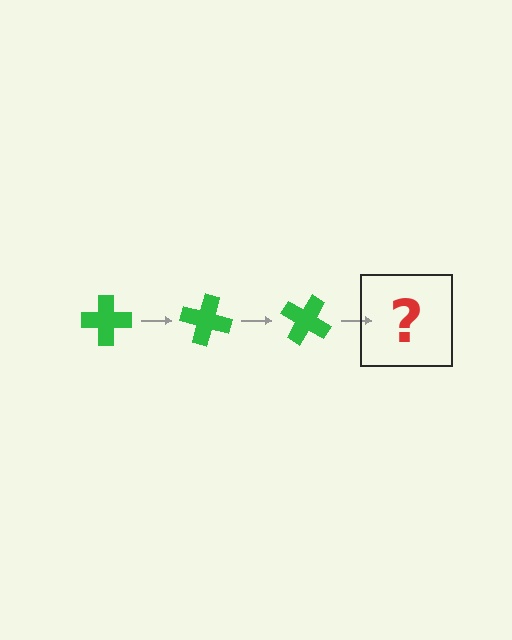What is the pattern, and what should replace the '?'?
The pattern is that the cross rotates 15 degrees each step. The '?' should be a green cross rotated 45 degrees.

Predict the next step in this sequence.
The next step is a green cross rotated 45 degrees.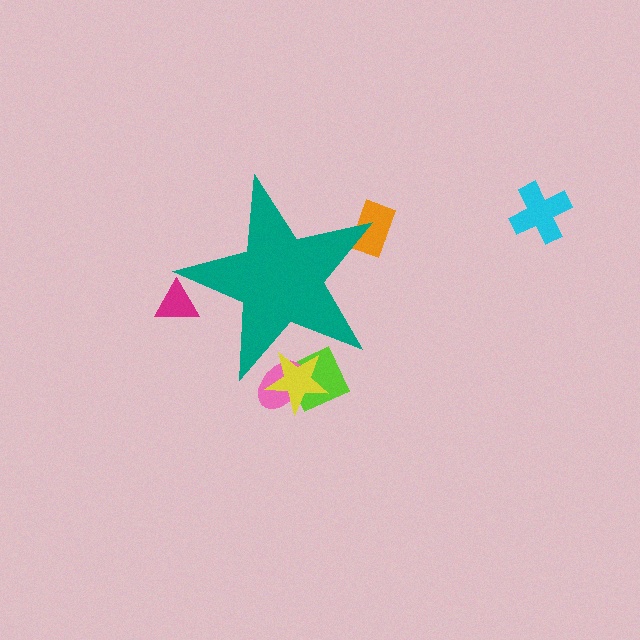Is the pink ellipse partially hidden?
Yes, the pink ellipse is partially hidden behind the teal star.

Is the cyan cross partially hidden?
No, the cyan cross is fully visible.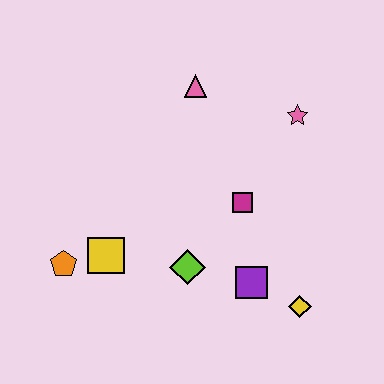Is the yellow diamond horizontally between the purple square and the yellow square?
No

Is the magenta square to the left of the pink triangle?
No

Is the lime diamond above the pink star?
No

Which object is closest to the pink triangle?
The pink star is closest to the pink triangle.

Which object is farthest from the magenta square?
The orange pentagon is farthest from the magenta square.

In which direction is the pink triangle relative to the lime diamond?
The pink triangle is above the lime diamond.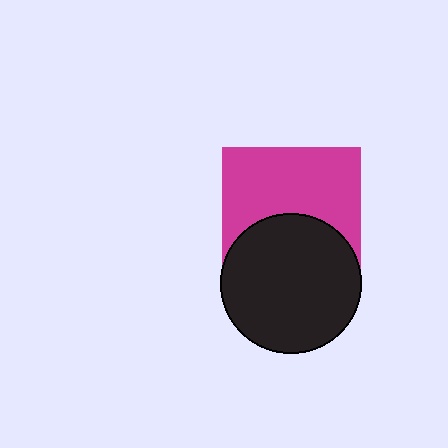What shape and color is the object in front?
The object in front is a black circle.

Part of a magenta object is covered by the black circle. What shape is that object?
It is a square.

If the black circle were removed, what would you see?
You would see the complete magenta square.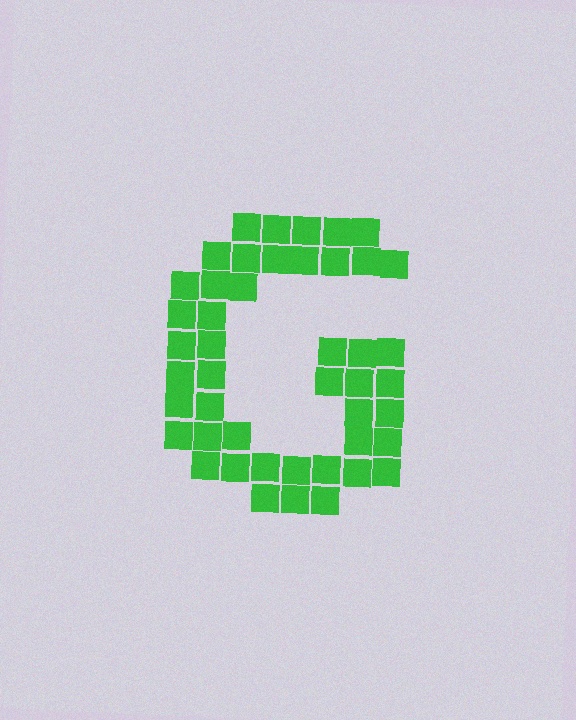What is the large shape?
The large shape is the letter G.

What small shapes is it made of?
It is made of small squares.